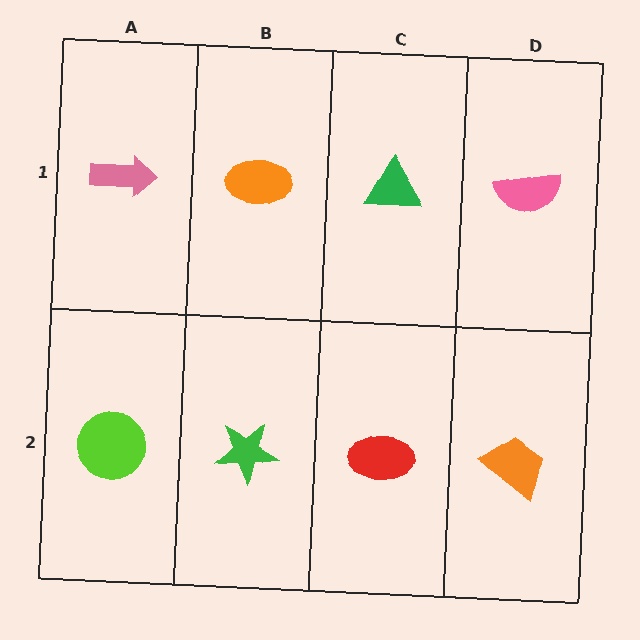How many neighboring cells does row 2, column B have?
3.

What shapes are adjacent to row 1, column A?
A lime circle (row 2, column A), an orange ellipse (row 1, column B).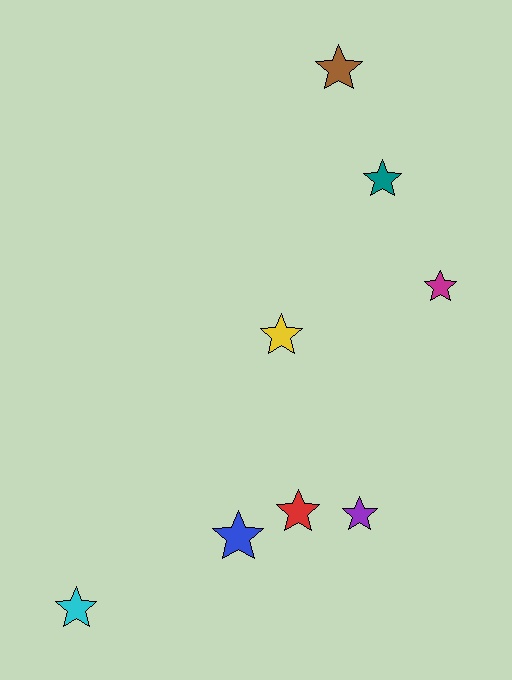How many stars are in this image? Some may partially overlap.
There are 8 stars.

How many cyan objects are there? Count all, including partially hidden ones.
There is 1 cyan object.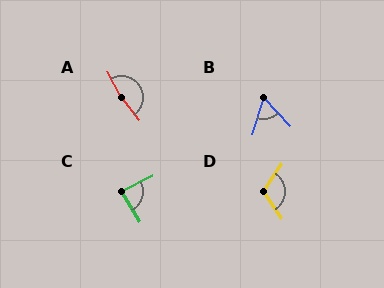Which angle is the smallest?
B, at approximately 60 degrees.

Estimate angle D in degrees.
Approximately 113 degrees.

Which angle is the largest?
A, at approximately 169 degrees.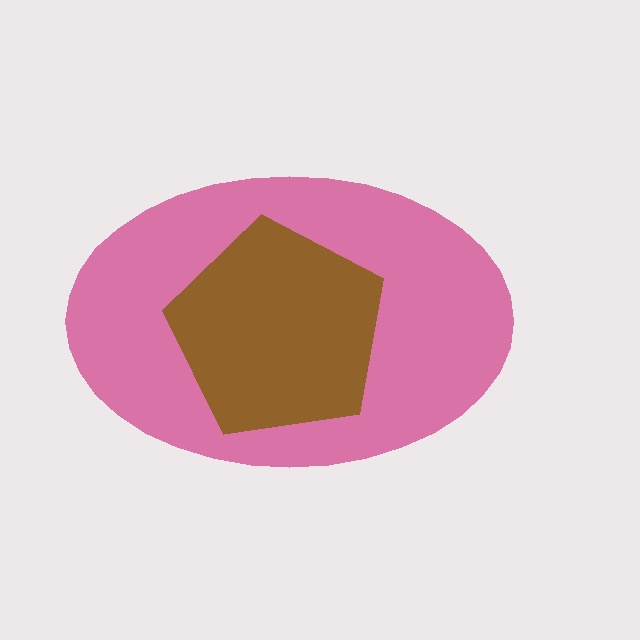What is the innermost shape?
The brown pentagon.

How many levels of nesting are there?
2.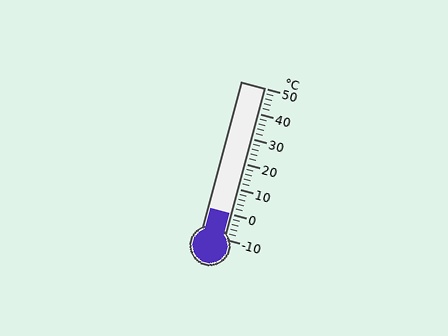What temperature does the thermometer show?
The thermometer shows approximately 0°C.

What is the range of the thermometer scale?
The thermometer scale ranges from -10°C to 50°C.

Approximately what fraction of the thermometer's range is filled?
The thermometer is filled to approximately 15% of its range.